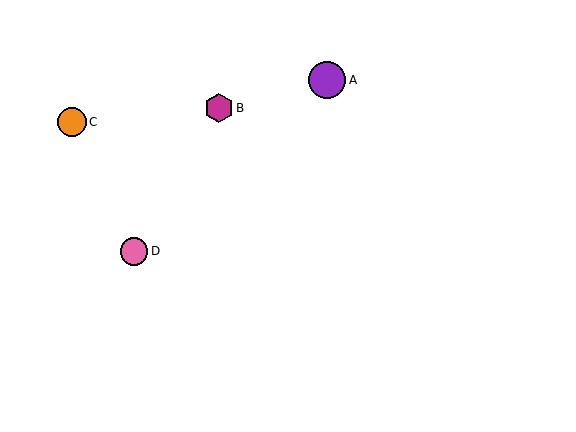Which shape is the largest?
The purple circle (labeled A) is the largest.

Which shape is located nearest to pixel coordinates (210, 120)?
The magenta hexagon (labeled B) at (219, 108) is nearest to that location.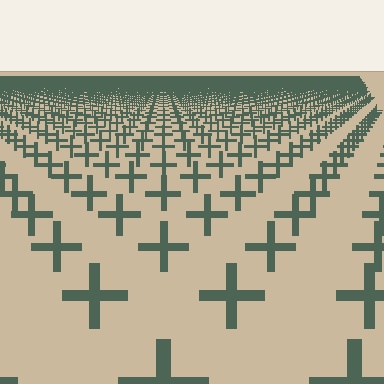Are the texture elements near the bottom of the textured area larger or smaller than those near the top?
Larger. Near the bottom, elements are closer to the viewer and appear at a bigger on-screen size.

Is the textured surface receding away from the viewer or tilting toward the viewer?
The surface is receding away from the viewer. Texture elements get smaller and denser toward the top.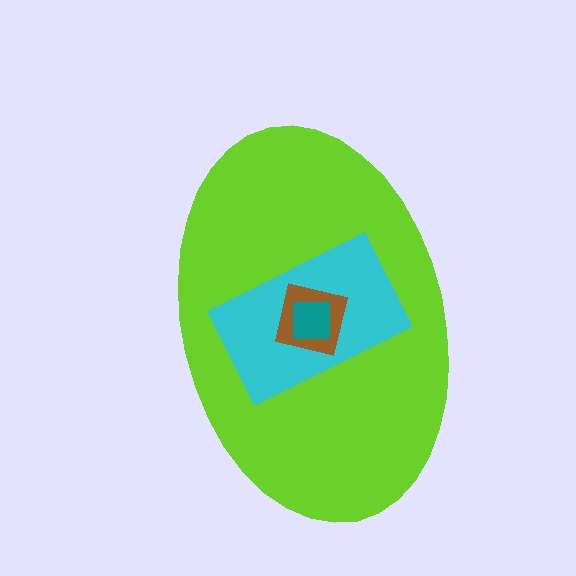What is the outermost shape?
The lime ellipse.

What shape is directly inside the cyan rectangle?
The brown square.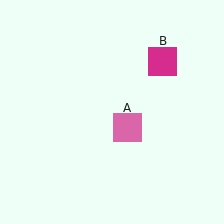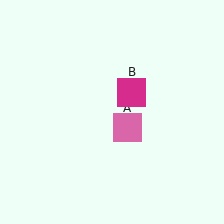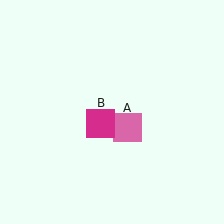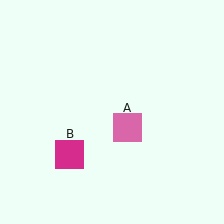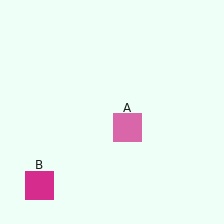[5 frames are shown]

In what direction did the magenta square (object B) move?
The magenta square (object B) moved down and to the left.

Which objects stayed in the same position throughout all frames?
Pink square (object A) remained stationary.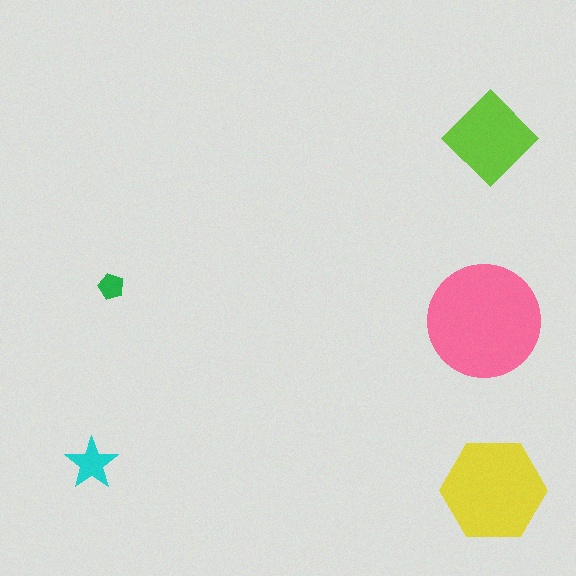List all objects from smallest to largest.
The green pentagon, the cyan star, the lime diamond, the yellow hexagon, the pink circle.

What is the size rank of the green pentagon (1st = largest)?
5th.